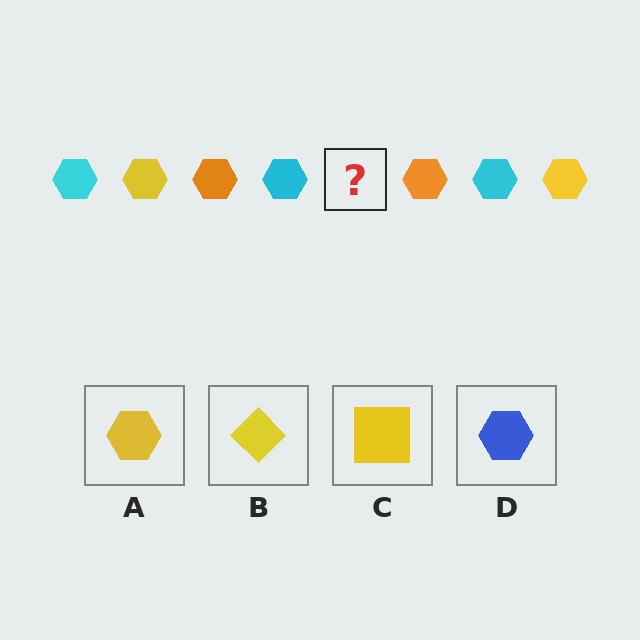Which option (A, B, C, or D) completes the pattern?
A.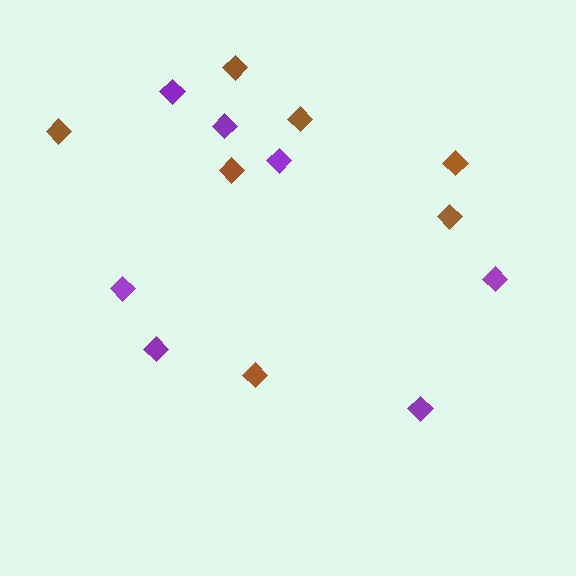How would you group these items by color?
There are 2 groups: one group of purple diamonds (7) and one group of brown diamonds (7).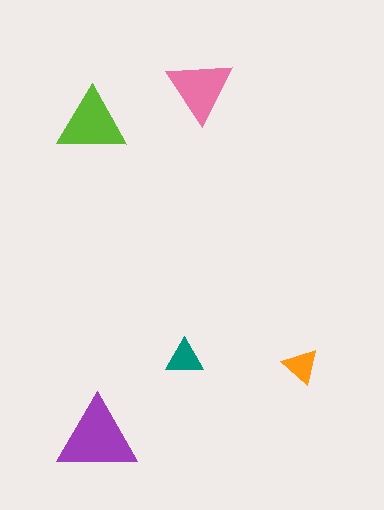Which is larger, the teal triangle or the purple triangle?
The purple one.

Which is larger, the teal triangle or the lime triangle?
The lime one.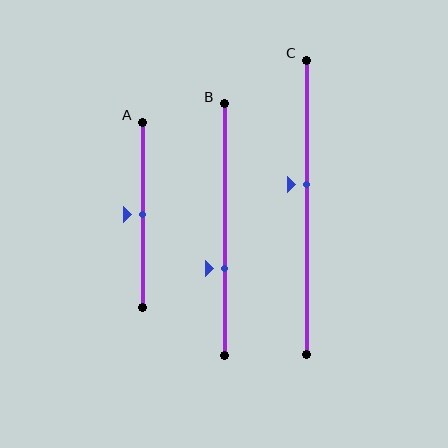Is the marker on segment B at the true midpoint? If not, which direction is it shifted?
No, the marker on segment B is shifted downward by about 15% of the segment length.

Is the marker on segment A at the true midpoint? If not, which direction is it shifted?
Yes, the marker on segment A is at the true midpoint.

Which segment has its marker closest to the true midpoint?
Segment A has its marker closest to the true midpoint.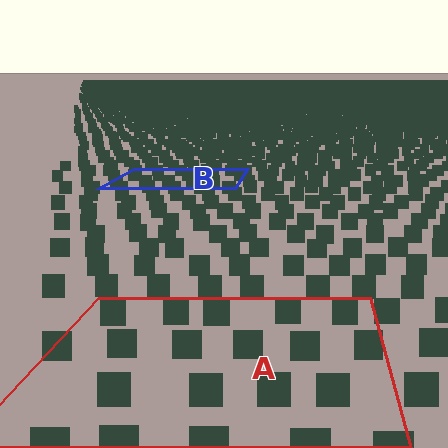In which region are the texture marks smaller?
The texture marks are smaller in region B, because it is farther away.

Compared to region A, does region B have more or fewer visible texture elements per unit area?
Region B has more texture elements per unit area — they are packed more densely because it is farther away.